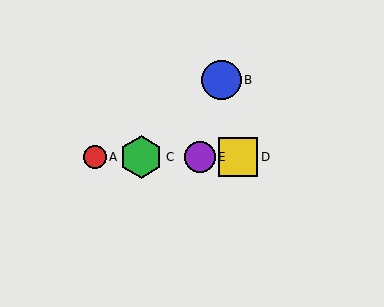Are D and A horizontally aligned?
Yes, both are at y≈157.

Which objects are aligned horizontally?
Objects A, C, D, E are aligned horizontally.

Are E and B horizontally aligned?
No, E is at y≈157 and B is at y≈80.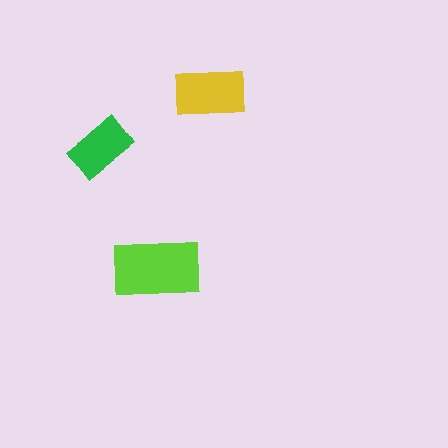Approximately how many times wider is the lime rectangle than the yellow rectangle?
About 1.5 times wider.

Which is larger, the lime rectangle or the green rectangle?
The lime one.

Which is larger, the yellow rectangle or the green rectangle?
The yellow one.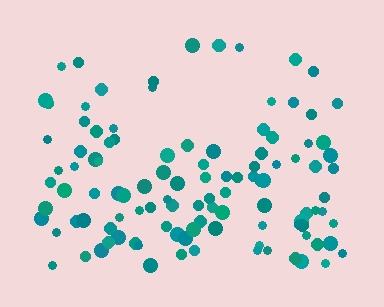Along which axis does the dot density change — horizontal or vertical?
Vertical.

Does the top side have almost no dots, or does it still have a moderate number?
Still a moderate number, just noticeably fewer than the bottom.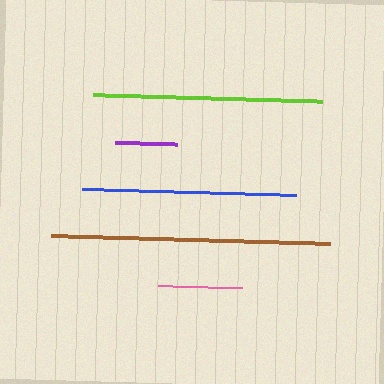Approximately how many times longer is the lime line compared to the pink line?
The lime line is approximately 2.7 times the length of the pink line.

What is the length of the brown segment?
The brown segment is approximately 280 pixels long.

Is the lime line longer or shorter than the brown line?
The brown line is longer than the lime line.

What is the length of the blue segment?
The blue segment is approximately 214 pixels long.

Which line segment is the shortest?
The purple line is the shortest at approximately 62 pixels.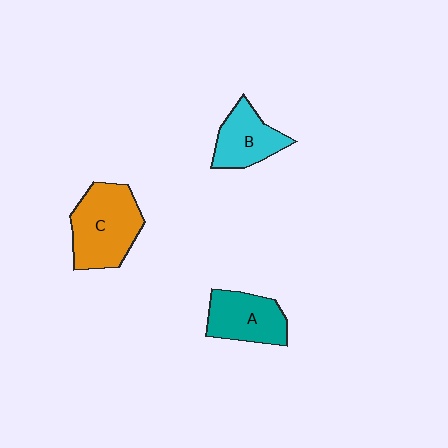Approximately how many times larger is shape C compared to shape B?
Approximately 1.5 times.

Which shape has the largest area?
Shape C (orange).